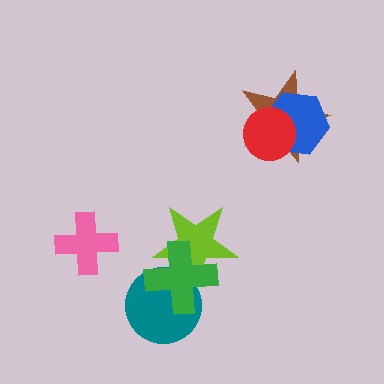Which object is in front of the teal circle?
The green cross is in front of the teal circle.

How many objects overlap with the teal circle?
2 objects overlap with the teal circle.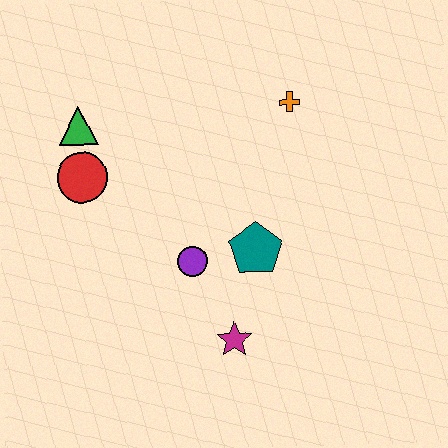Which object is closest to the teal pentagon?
The purple circle is closest to the teal pentagon.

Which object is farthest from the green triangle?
The magenta star is farthest from the green triangle.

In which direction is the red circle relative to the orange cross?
The red circle is to the left of the orange cross.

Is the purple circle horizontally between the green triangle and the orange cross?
Yes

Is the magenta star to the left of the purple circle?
No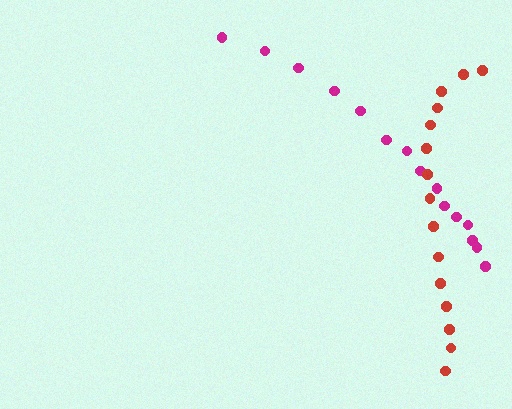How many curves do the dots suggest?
There are 2 distinct paths.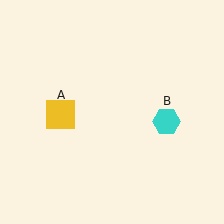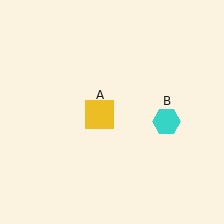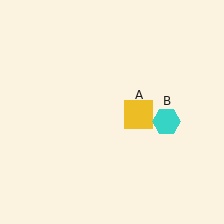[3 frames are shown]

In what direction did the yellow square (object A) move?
The yellow square (object A) moved right.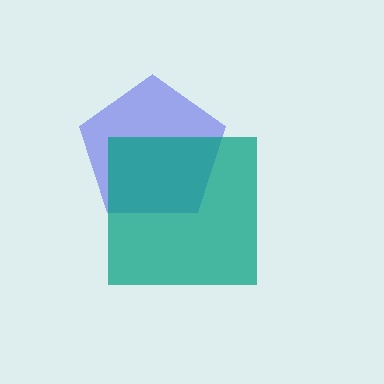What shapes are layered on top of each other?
The layered shapes are: a blue pentagon, a teal square.